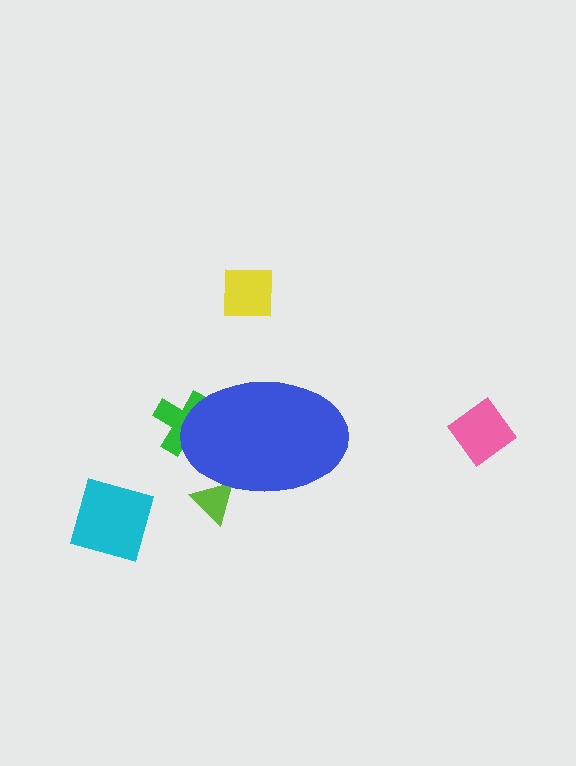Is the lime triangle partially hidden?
Yes, the lime triangle is partially hidden behind the blue ellipse.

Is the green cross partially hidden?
Yes, the green cross is partially hidden behind the blue ellipse.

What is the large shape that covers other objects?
A blue ellipse.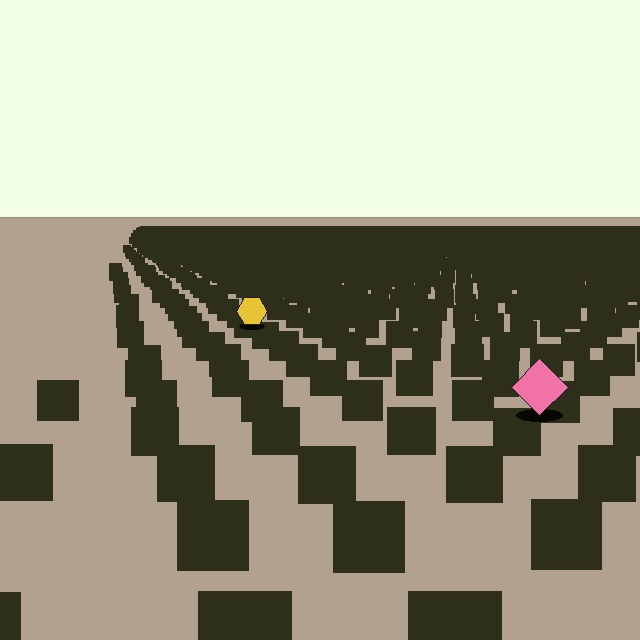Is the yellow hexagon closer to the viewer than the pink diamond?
No. The pink diamond is closer — you can tell from the texture gradient: the ground texture is coarser near it.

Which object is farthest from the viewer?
The yellow hexagon is farthest from the viewer. It appears smaller and the ground texture around it is denser.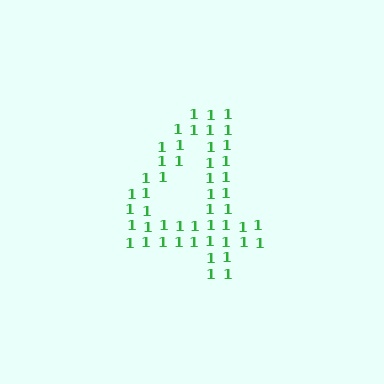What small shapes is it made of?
It is made of small digit 1's.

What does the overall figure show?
The overall figure shows the digit 4.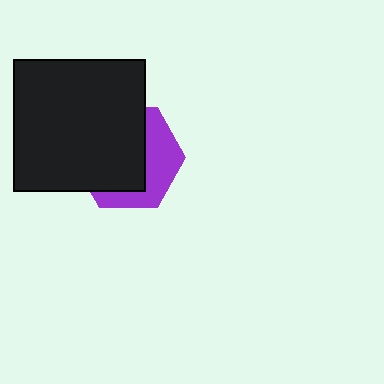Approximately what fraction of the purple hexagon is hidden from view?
Roughly 60% of the purple hexagon is hidden behind the black square.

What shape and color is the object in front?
The object in front is a black square.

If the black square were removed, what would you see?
You would see the complete purple hexagon.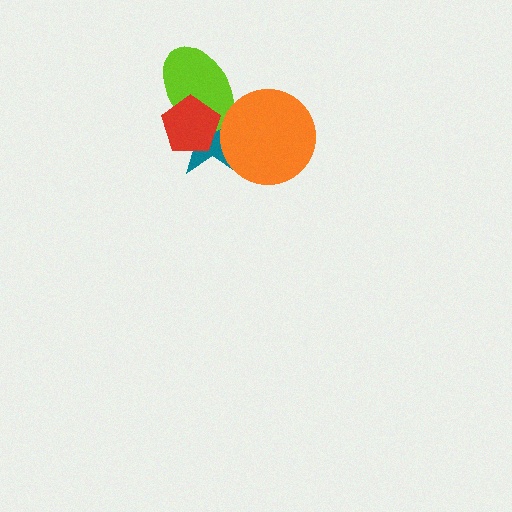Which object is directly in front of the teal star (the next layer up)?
The lime ellipse is directly in front of the teal star.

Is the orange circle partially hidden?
No, no other shape covers it.